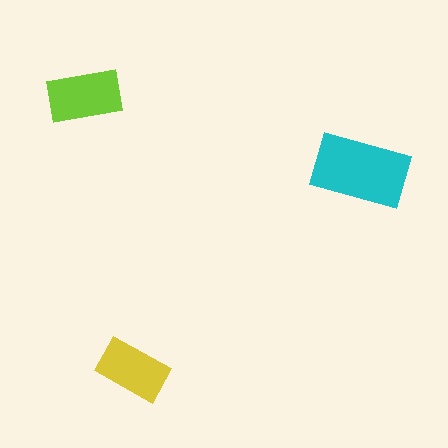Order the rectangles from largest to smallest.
the cyan one, the lime one, the yellow one.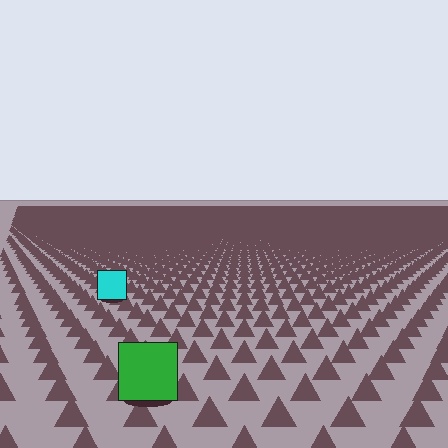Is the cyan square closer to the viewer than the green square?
No. The green square is closer — you can tell from the texture gradient: the ground texture is coarser near it.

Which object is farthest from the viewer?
The cyan square is farthest from the viewer. It appears smaller and the ground texture around it is denser.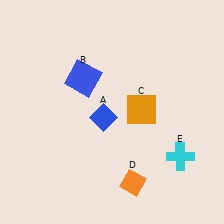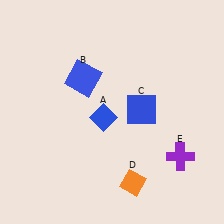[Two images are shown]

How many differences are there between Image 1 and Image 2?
There are 2 differences between the two images.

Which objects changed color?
C changed from orange to blue. E changed from cyan to purple.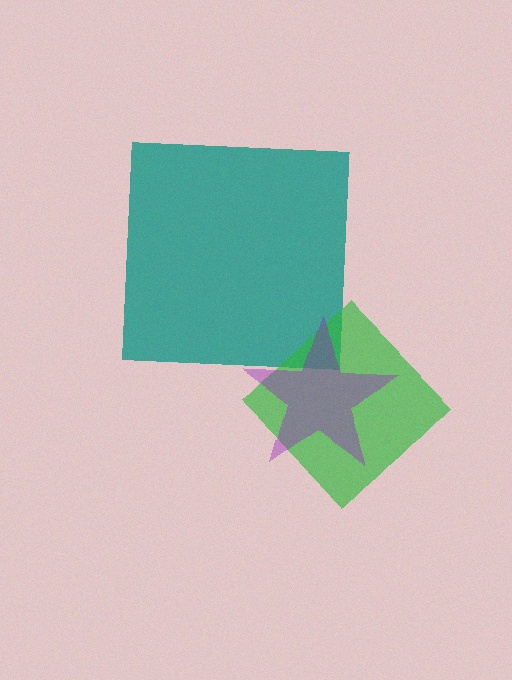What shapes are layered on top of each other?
The layered shapes are: a teal square, a green diamond, a purple star.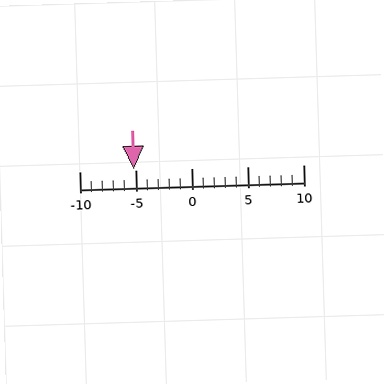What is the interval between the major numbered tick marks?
The major tick marks are spaced 5 units apart.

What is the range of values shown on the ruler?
The ruler shows values from -10 to 10.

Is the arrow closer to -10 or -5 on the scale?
The arrow is closer to -5.